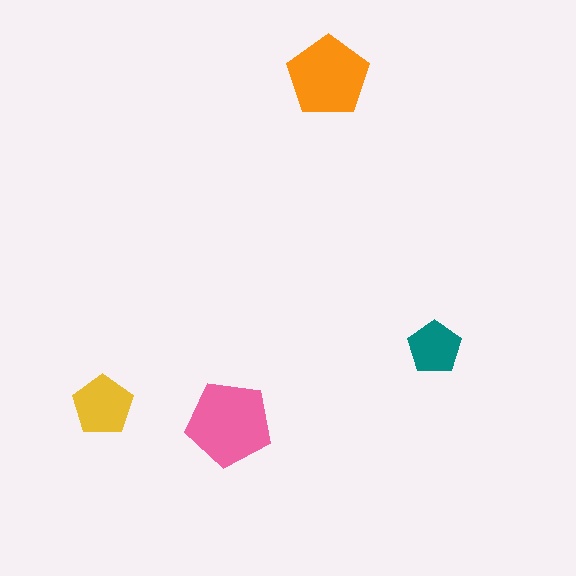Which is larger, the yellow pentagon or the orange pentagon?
The orange one.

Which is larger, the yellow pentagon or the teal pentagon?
The yellow one.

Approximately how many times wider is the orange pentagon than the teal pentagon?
About 1.5 times wider.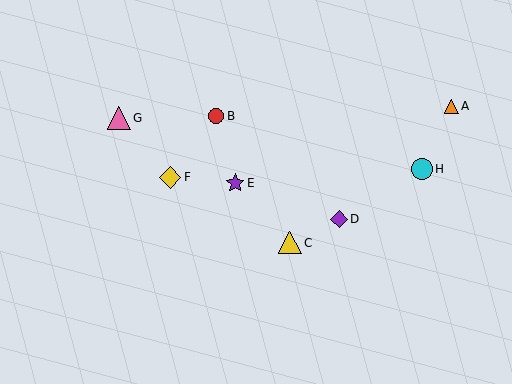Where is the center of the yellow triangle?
The center of the yellow triangle is at (290, 243).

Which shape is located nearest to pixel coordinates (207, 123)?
The red circle (labeled B) at (216, 116) is nearest to that location.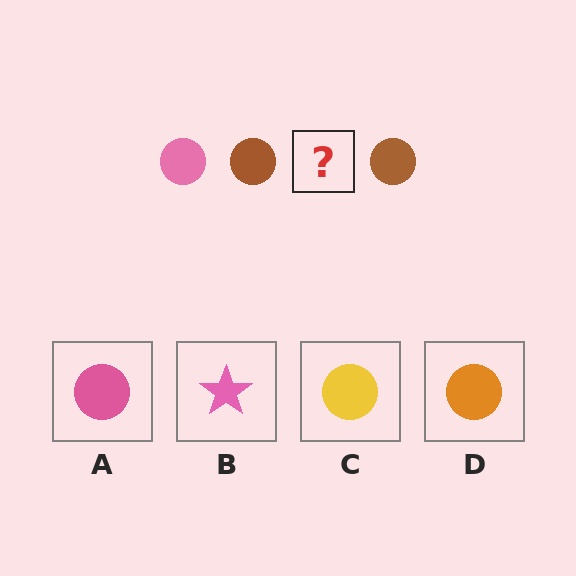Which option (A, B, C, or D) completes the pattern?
A.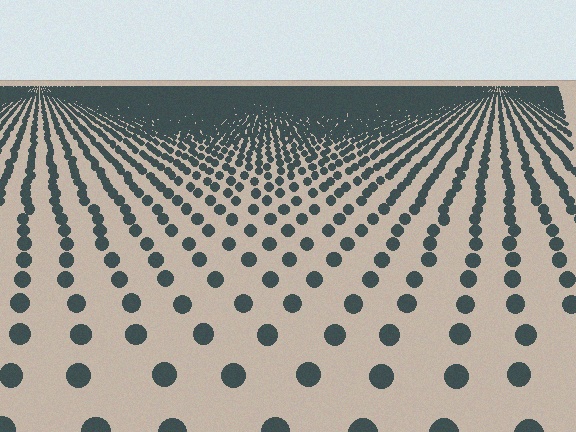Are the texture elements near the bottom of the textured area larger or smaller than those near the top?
Larger. Near the bottom, elements are closer to the viewer and appear at a bigger on-screen size.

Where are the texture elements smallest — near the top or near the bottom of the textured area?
Near the top.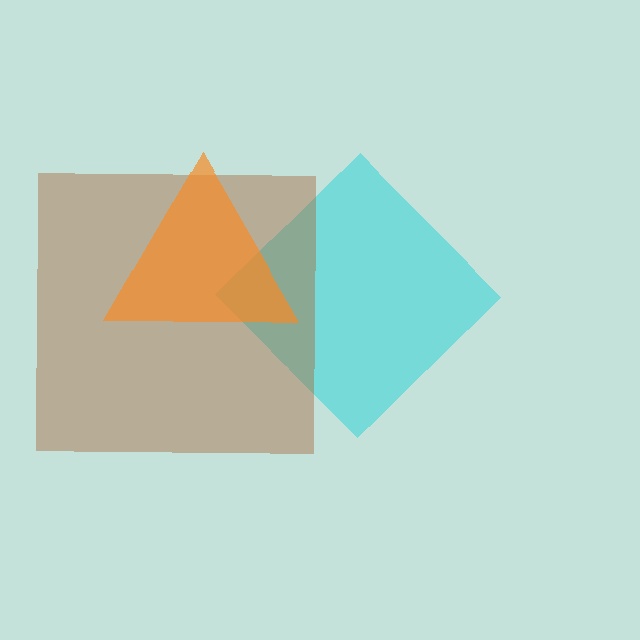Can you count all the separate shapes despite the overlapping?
Yes, there are 3 separate shapes.